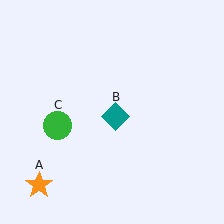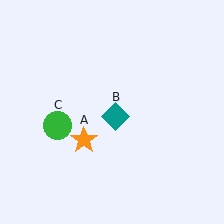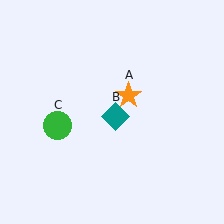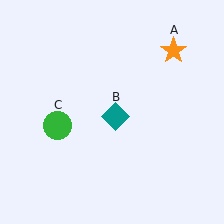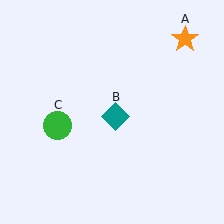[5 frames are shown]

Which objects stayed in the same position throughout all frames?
Teal diamond (object B) and green circle (object C) remained stationary.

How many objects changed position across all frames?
1 object changed position: orange star (object A).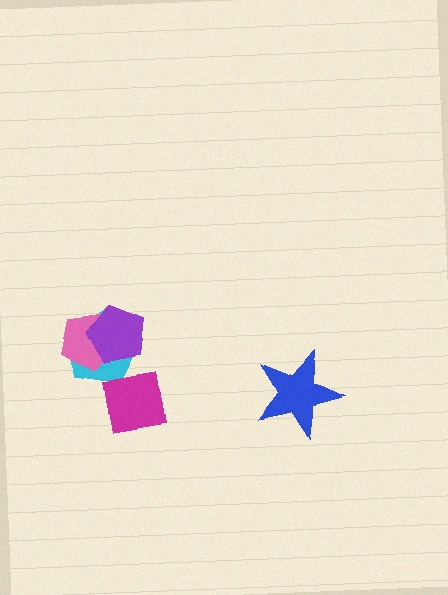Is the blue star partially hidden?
No, no other shape covers it.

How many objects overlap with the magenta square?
1 object overlaps with the magenta square.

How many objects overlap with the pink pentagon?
2 objects overlap with the pink pentagon.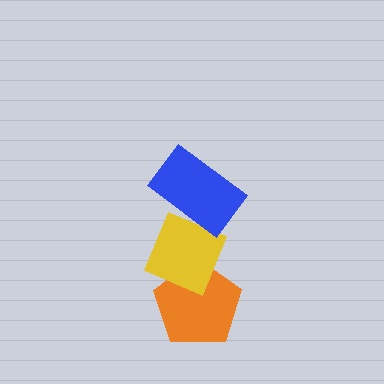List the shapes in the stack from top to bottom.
From top to bottom: the blue rectangle, the yellow diamond, the orange pentagon.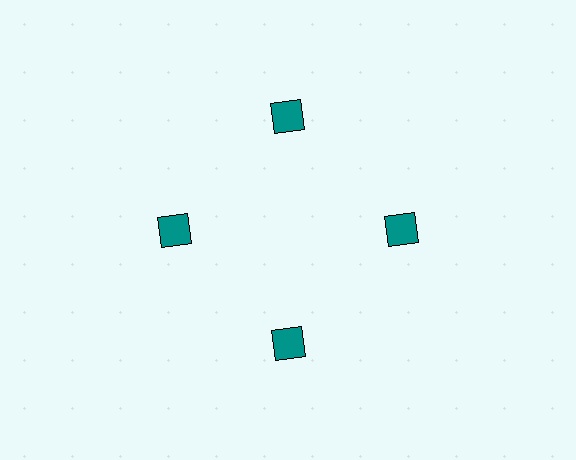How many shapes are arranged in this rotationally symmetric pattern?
There are 4 shapes, arranged in 4 groups of 1.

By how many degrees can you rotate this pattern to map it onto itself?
The pattern maps onto itself every 90 degrees of rotation.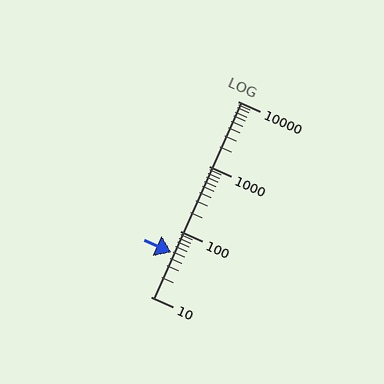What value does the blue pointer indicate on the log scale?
The pointer indicates approximately 48.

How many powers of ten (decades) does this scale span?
The scale spans 3 decades, from 10 to 10000.